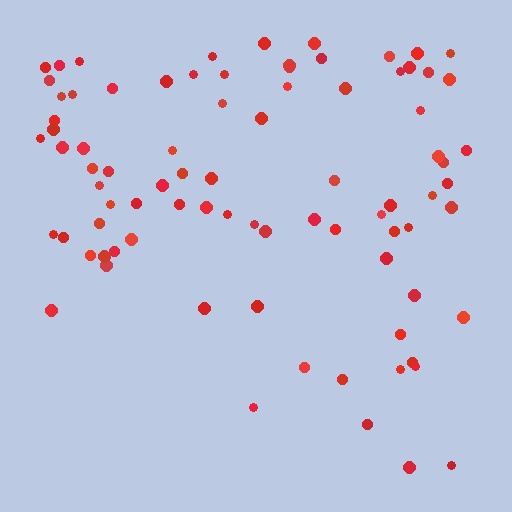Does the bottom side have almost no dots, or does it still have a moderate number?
Still a moderate number, just noticeably fewer than the top.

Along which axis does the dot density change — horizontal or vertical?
Vertical.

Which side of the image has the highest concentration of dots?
The top.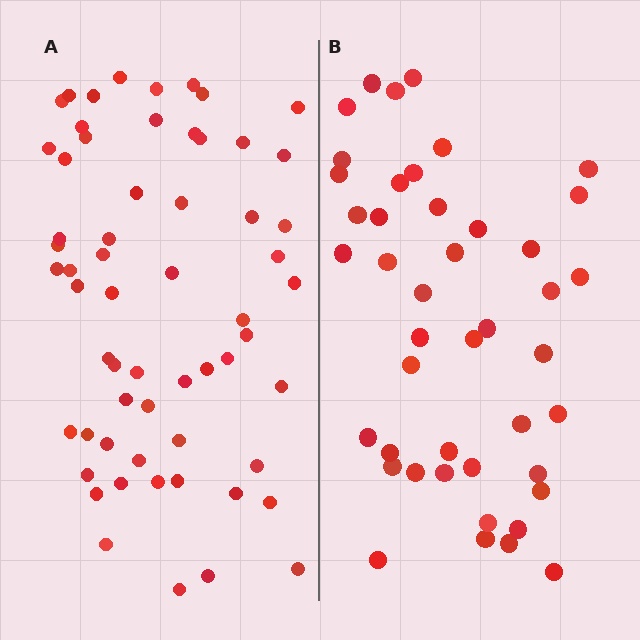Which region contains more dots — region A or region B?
Region A (the left region) has more dots.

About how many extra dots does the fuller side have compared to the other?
Region A has approximately 15 more dots than region B.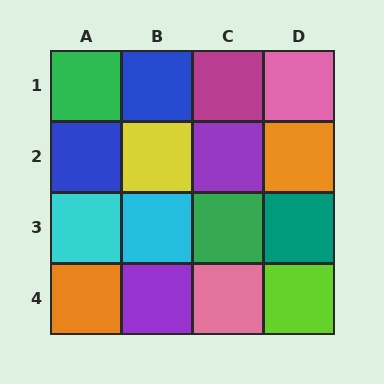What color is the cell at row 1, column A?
Green.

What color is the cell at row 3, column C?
Green.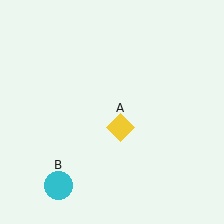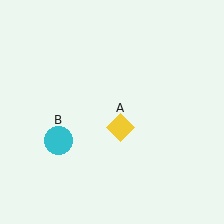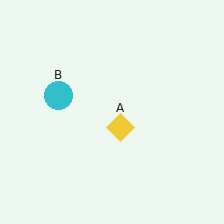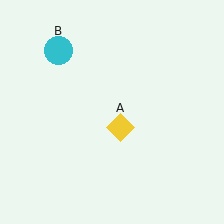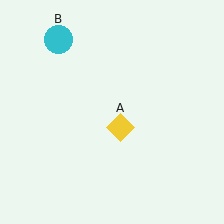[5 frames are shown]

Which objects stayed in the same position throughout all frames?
Yellow diamond (object A) remained stationary.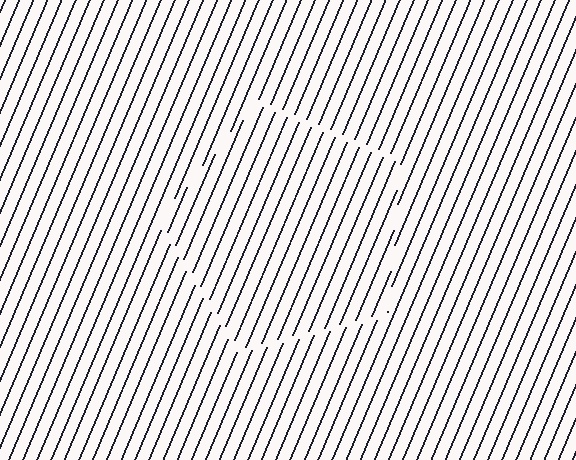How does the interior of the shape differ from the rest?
The interior of the shape contains the same grating, shifted by half a period — the contour is defined by the phase discontinuity where line-ends from the inner and outer gratings abut.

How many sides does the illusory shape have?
5 sides — the line-ends trace a pentagon.